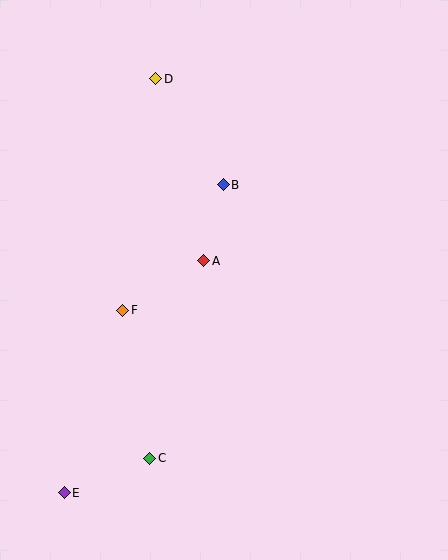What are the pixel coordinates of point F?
Point F is at (123, 310).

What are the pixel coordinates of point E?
Point E is at (64, 493).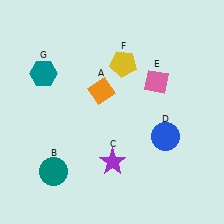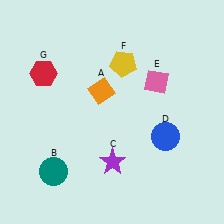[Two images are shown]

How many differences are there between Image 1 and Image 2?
There is 1 difference between the two images.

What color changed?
The hexagon (G) changed from teal in Image 1 to red in Image 2.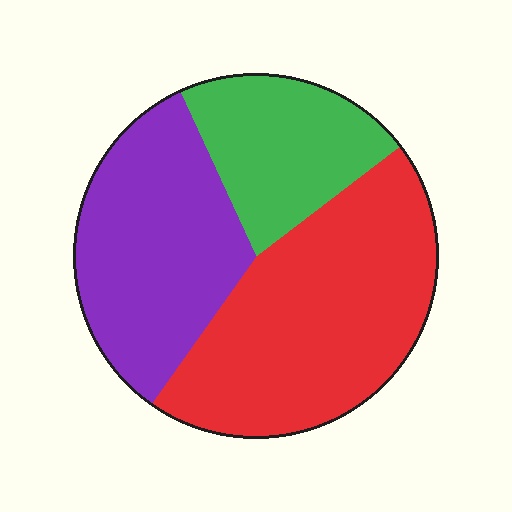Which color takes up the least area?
Green, at roughly 20%.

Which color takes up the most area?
Red, at roughly 45%.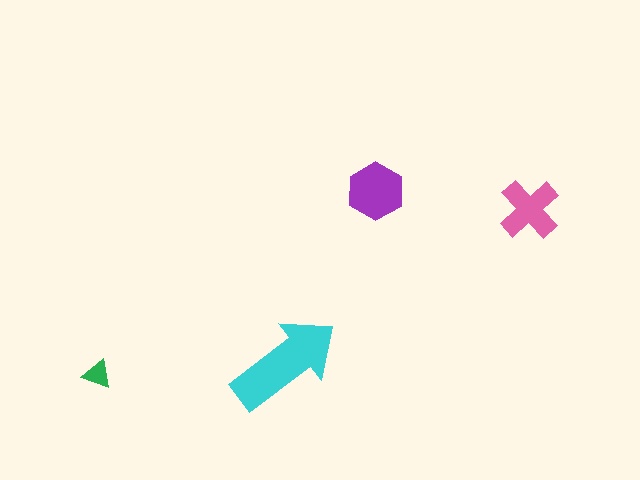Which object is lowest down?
The green triangle is bottommost.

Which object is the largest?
The cyan arrow.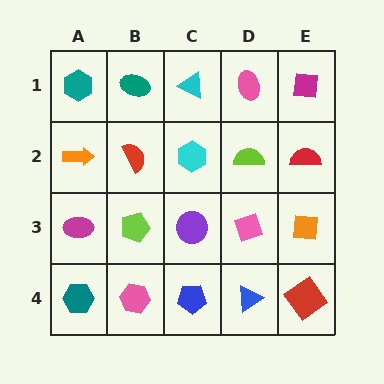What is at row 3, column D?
A pink diamond.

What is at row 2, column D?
A lime semicircle.